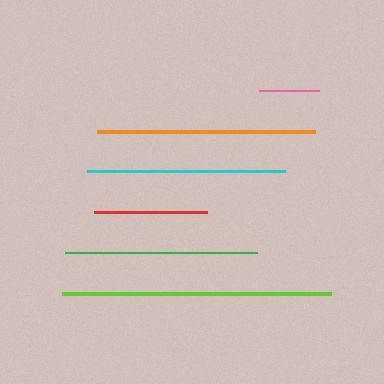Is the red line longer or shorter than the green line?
The green line is longer than the red line.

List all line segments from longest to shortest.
From longest to shortest: lime, orange, cyan, green, red, pink.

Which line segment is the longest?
The lime line is the longest at approximately 269 pixels.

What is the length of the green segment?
The green segment is approximately 192 pixels long.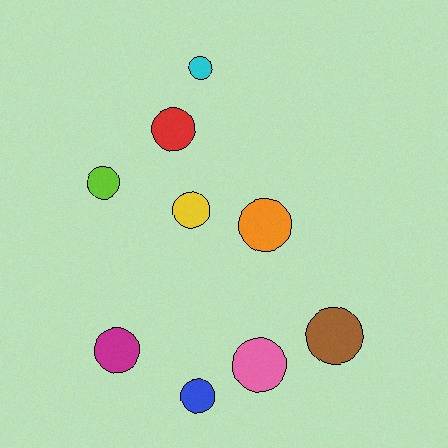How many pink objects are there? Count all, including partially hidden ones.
There is 1 pink object.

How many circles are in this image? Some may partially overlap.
There are 9 circles.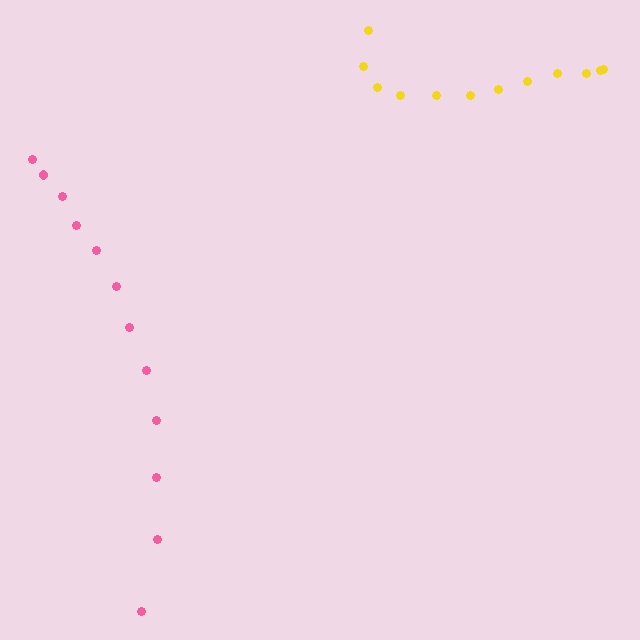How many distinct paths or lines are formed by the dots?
There are 2 distinct paths.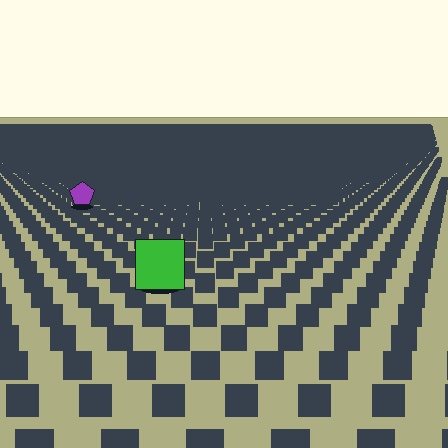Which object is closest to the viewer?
The green square is closest. The texture marks near it are larger and more spread out.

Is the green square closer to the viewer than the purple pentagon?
Yes. The green square is closer — you can tell from the texture gradient: the ground texture is coarser near it.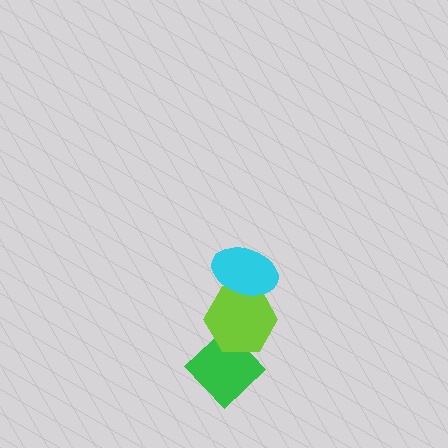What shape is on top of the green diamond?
The lime hexagon is on top of the green diamond.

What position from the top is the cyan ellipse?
The cyan ellipse is 1st from the top.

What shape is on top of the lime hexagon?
The cyan ellipse is on top of the lime hexagon.